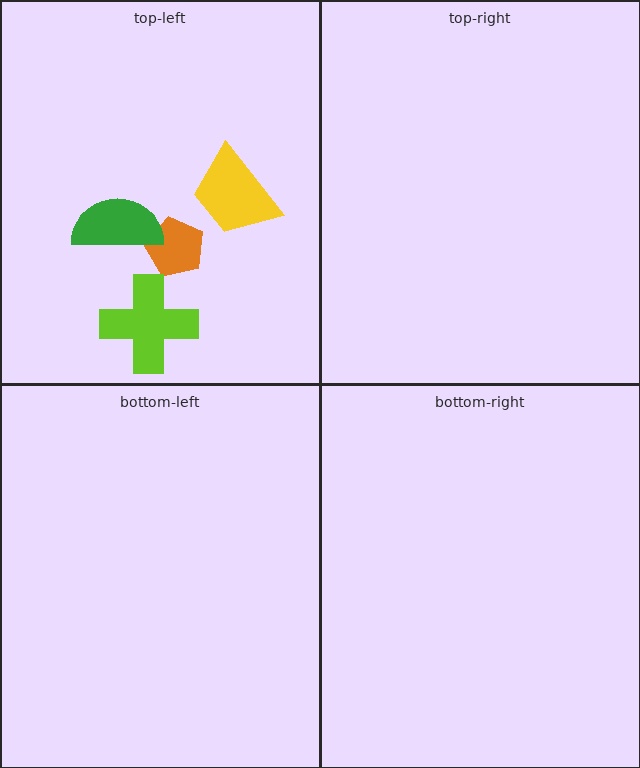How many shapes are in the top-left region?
4.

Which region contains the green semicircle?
The top-left region.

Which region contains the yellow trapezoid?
The top-left region.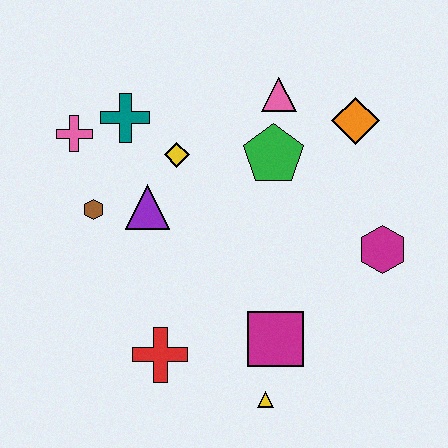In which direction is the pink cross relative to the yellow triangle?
The pink cross is above the yellow triangle.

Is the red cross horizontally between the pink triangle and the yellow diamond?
No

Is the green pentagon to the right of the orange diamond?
No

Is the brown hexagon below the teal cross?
Yes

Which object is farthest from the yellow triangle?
The pink cross is farthest from the yellow triangle.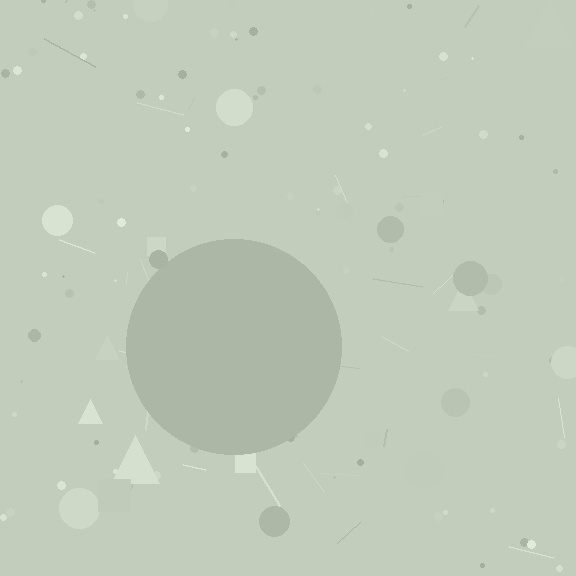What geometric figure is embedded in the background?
A circle is embedded in the background.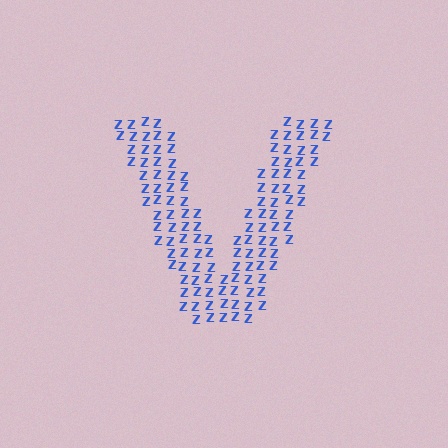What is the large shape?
The large shape is the letter V.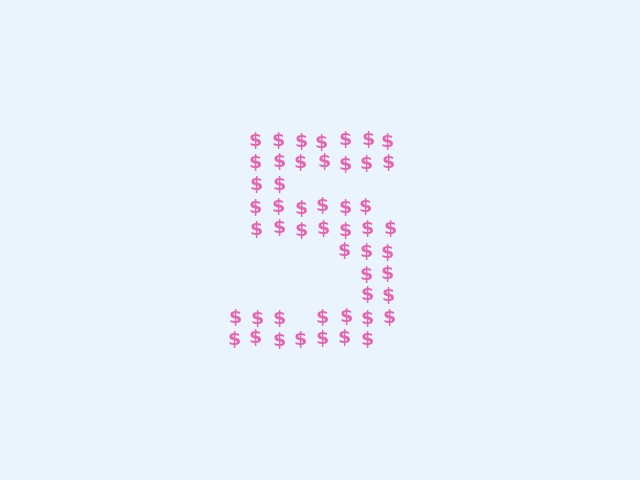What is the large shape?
The large shape is the digit 5.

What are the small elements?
The small elements are dollar signs.